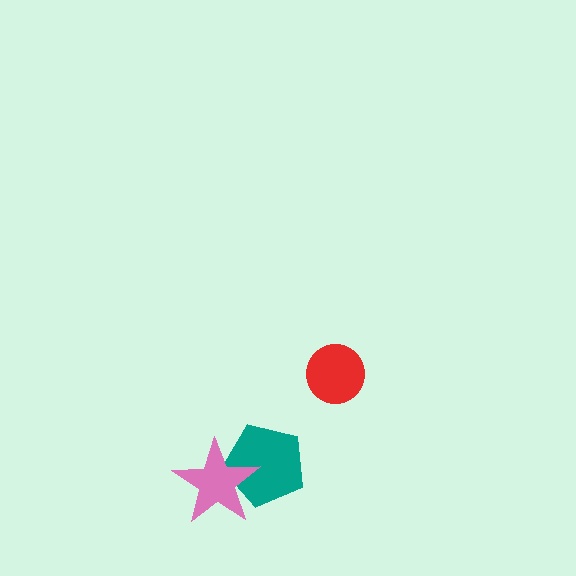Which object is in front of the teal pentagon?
The pink star is in front of the teal pentagon.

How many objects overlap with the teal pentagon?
1 object overlaps with the teal pentagon.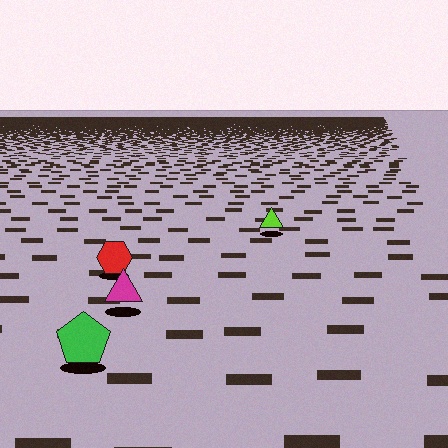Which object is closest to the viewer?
The green pentagon is closest. The texture marks near it are larger and more spread out.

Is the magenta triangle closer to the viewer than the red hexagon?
Yes. The magenta triangle is closer — you can tell from the texture gradient: the ground texture is coarser near it.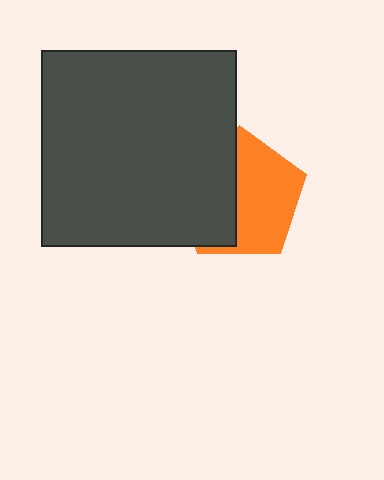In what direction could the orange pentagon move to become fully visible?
The orange pentagon could move right. That would shift it out from behind the dark gray square entirely.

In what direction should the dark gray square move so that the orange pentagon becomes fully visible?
The dark gray square should move left. That is the shortest direction to clear the overlap and leave the orange pentagon fully visible.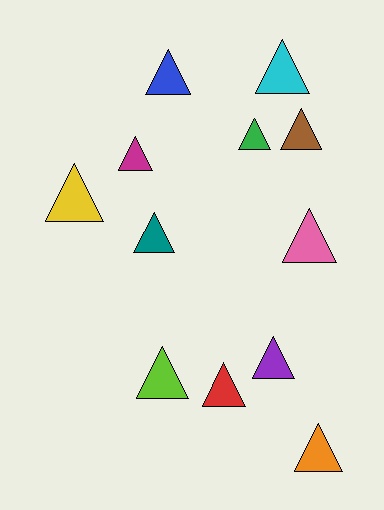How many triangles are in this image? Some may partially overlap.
There are 12 triangles.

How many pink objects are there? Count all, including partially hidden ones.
There is 1 pink object.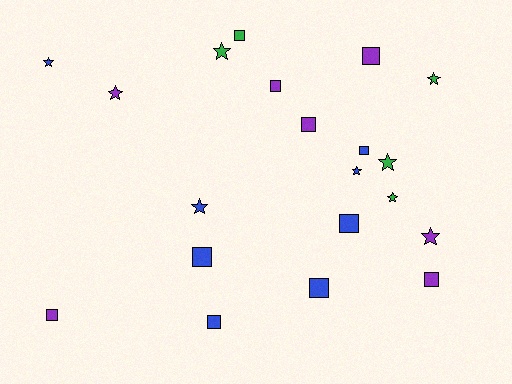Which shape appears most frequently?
Square, with 11 objects.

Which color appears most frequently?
Blue, with 8 objects.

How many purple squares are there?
There are 5 purple squares.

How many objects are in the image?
There are 20 objects.